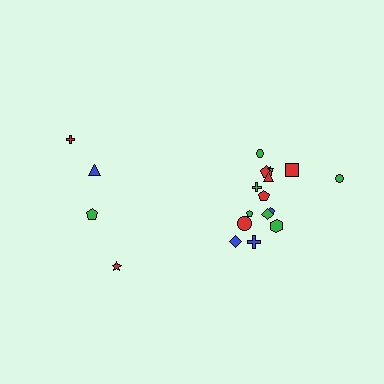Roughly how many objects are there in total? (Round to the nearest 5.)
Roughly 20 objects in total.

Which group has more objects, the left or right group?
The right group.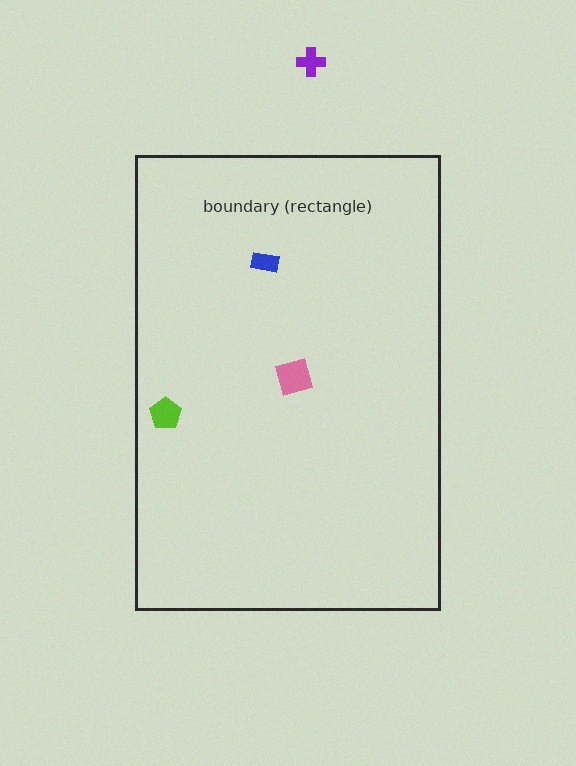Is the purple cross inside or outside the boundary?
Outside.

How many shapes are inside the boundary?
3 inside, 1 outside.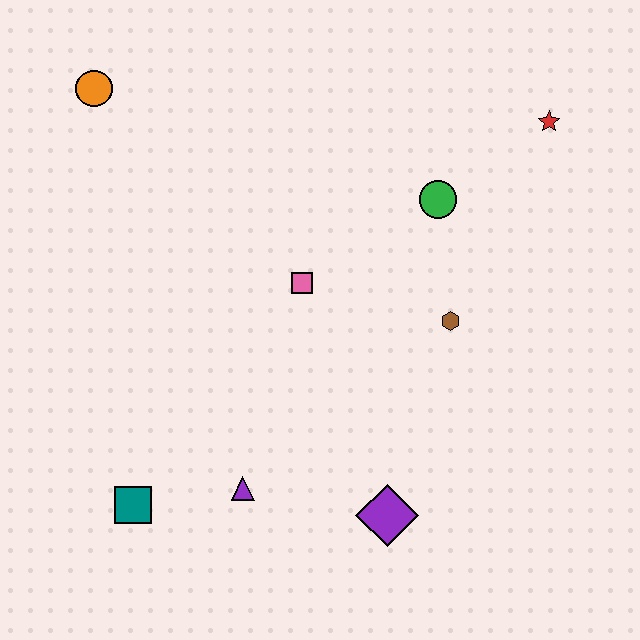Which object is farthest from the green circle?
The teal square is farthest from the green circle.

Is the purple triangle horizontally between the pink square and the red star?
No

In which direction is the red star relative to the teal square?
The red star is to the right of the teal square.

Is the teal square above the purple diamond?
Yes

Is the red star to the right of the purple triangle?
Yes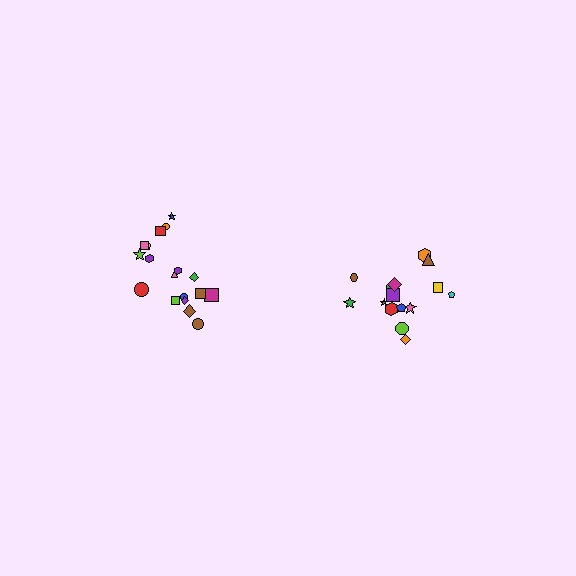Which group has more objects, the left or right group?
The left group.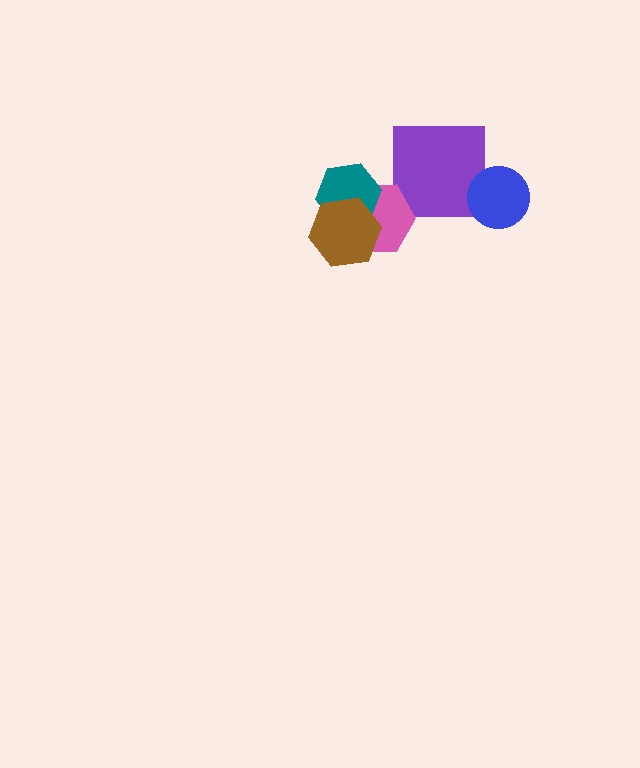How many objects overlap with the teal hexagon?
2 objects overlap with the teal hexagon.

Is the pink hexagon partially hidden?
Yes, it is partially covered by another shape.